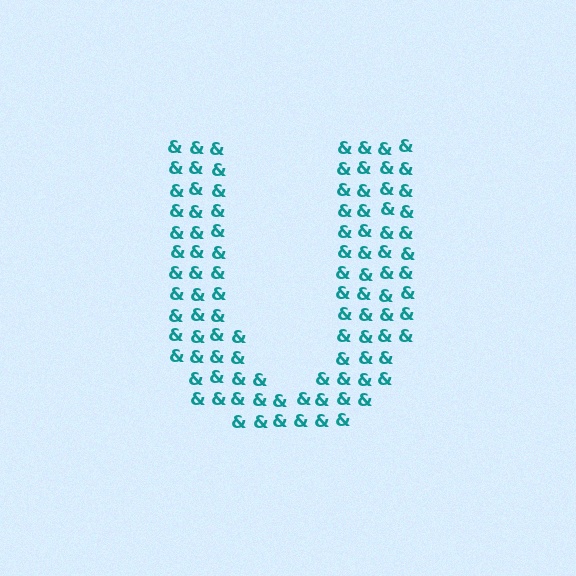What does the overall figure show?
The overall figure shows the letter U.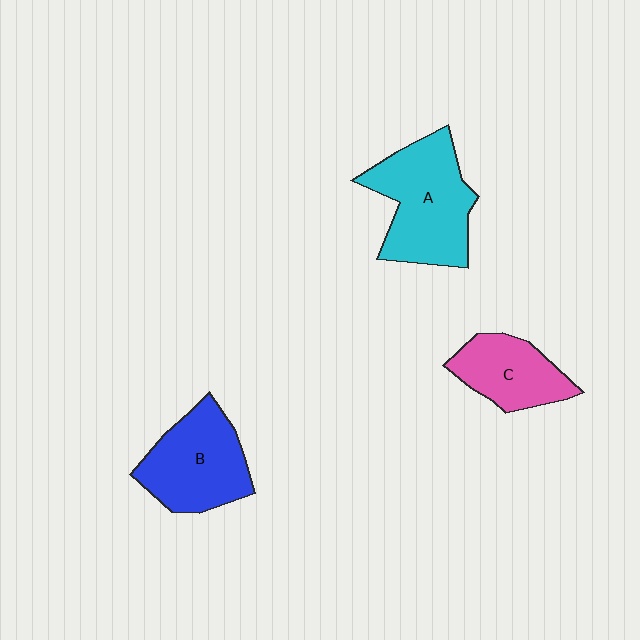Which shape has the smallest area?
Shape C (pink).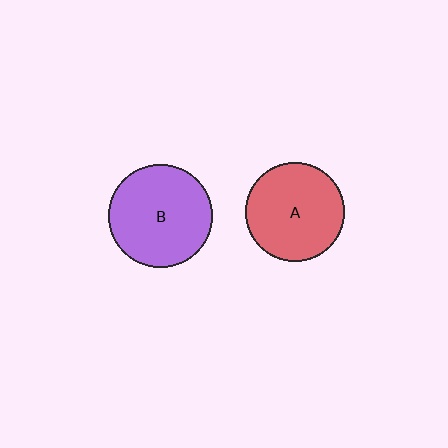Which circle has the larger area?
Circle B (purple).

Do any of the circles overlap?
No, none of the circles overlap.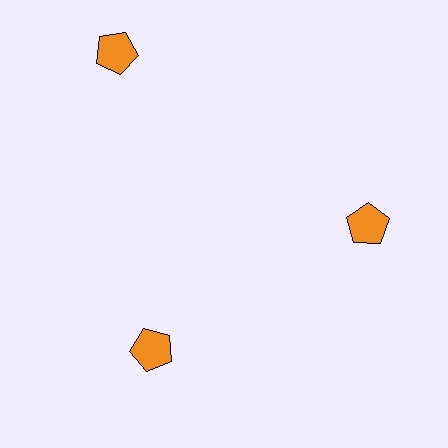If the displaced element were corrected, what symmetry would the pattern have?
It would have 3-fold rotational symmetry — the pattern would map onto itself every 120 degrees.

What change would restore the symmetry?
The symmetry would be restored by moving it inward, back onto the ring so that all 3 pentagons sit at equal angles and equal distance from the center.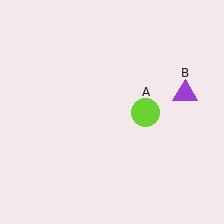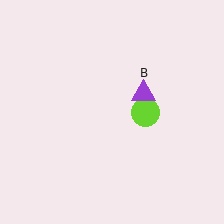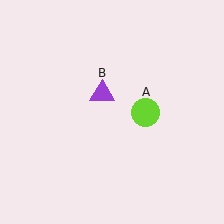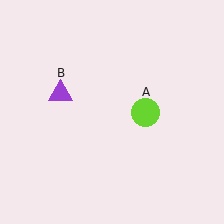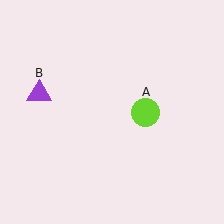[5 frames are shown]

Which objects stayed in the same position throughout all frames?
Lime circle (object A) remained stationary.